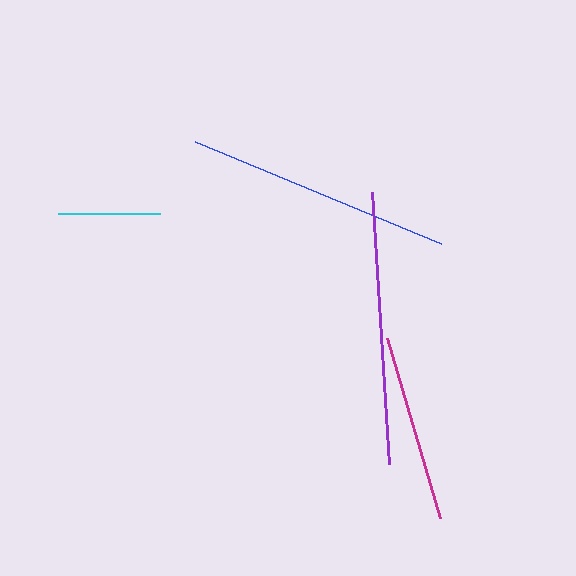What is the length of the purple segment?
The purple segment is approximately 273 pixels long.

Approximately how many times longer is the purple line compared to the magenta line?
The purple line is approximately 1.5 times the length of the magenta line.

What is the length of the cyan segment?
The cyan segment is approximately 101 pixels long.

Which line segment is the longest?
The purple line is the longest at approximately 273 pixels.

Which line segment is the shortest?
The cyan line is the shortest at approximately 101 pixels.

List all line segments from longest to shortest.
From longest to shortest: purple, blue, magenta, cyan.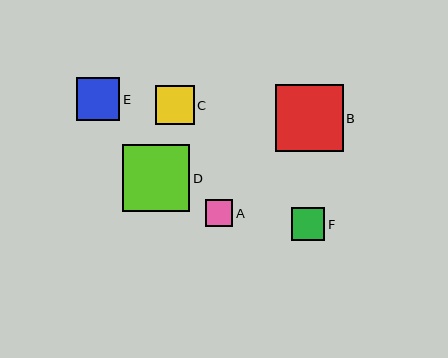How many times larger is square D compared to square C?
Square D is approximately 1.7 times the size of square C.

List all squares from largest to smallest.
From largest to smallest: B, D, E, C, F, A.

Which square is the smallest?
Square A is the smallest with a size of approximately 27 pixels.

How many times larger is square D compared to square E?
Square D is approximately 1.5 times the size of square E.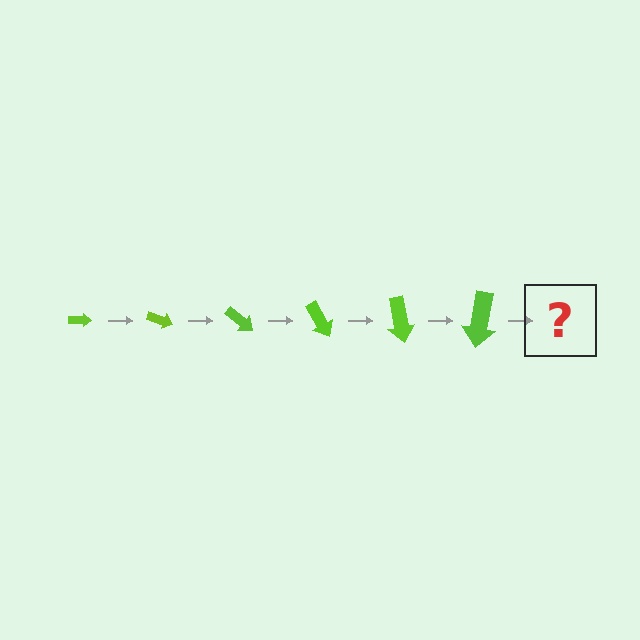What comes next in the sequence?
The next element should be an arrow, larger than the previous one and rotated 120 degrees from the start.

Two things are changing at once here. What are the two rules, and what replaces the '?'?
The two rules are that the arrow grows larger each step and it rotates 20 degrees each step. The '?' should be an arrow, larger than the previous one and rotated 120 degrees from the start.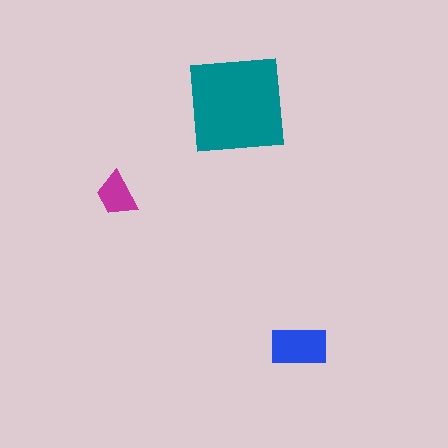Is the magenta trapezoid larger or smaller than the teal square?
Smaller.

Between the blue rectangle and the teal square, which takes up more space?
The teal square.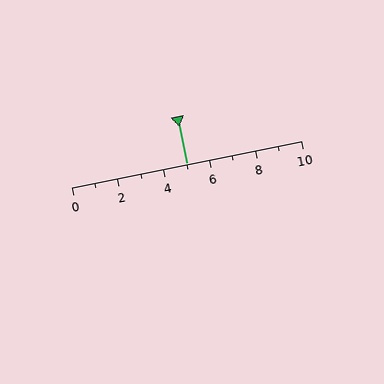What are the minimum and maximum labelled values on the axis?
The axis runs from 0 to 10.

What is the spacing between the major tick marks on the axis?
The major ticks are spaced 2 apart.